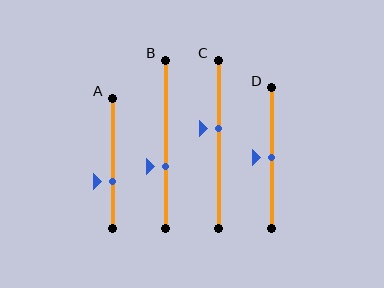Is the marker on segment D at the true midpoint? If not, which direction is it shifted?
Yes, the marker on segment D is at the true midpoint.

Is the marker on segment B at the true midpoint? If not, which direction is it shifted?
No, the marker on segment B is shifted downward by about 13% of the segment length.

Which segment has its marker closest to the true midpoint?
Segment D has its marker closest to the true midpoint.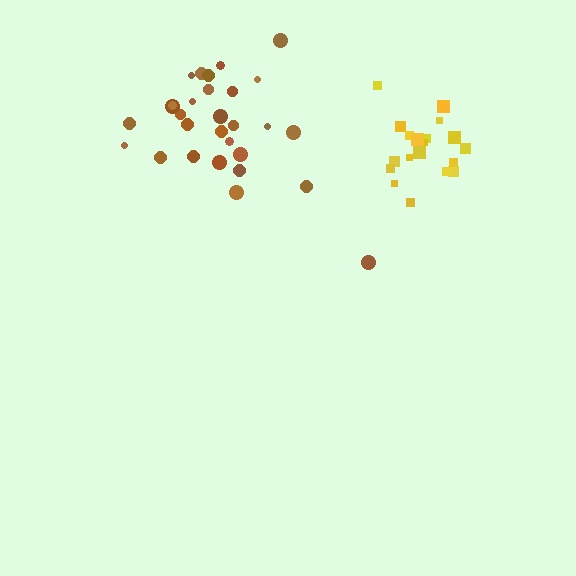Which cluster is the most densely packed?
Yellow.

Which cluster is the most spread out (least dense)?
Brown.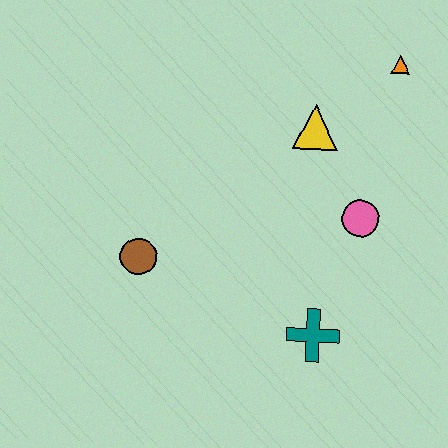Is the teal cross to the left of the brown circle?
No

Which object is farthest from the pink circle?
The brown circle is farthest from the pink circle.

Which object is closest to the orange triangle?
The yellow triangle is closest to the orange triangle.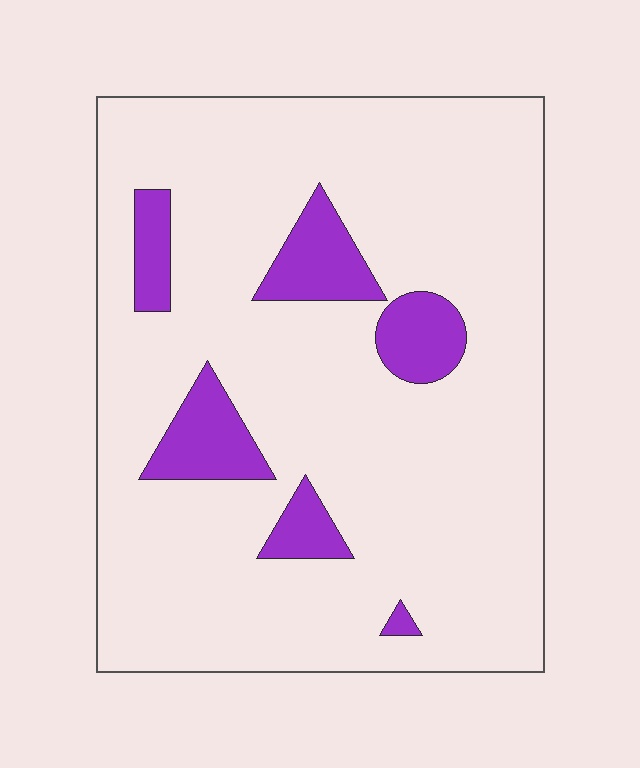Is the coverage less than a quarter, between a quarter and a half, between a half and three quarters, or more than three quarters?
Less than a quarter.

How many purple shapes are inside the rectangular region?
6.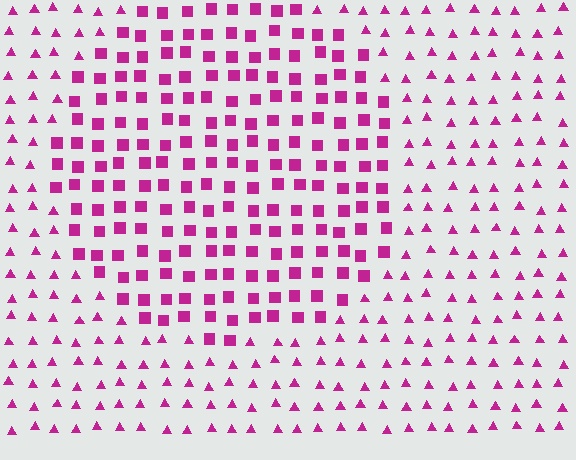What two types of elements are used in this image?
The image uses squares inside the circle region and triangles outside it.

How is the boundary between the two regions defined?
The boundary is defined by a change in element shape: squares inside vs. triangles outside. All elements share the same color and spacing.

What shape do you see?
I see a circle.